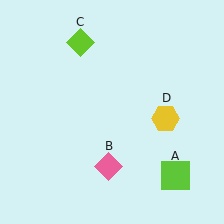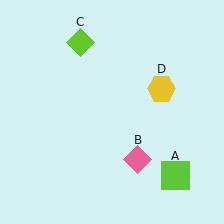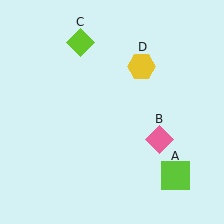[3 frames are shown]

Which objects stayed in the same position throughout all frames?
Lime square (object A) and lime diamond (object C) remained stationary.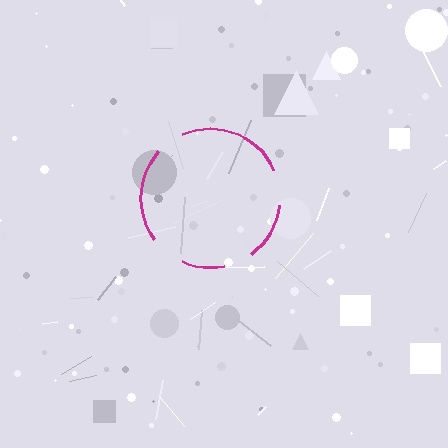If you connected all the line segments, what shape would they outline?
They would outline a circle.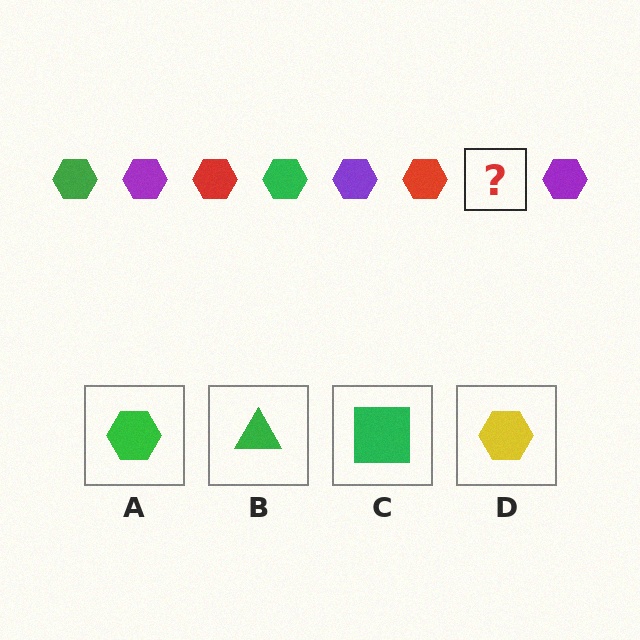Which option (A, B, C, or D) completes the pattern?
A.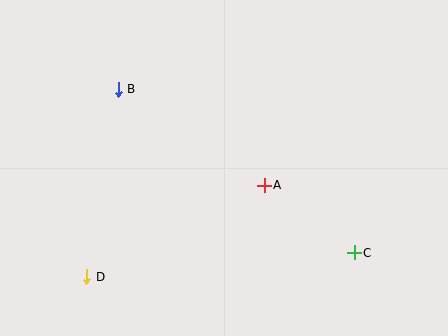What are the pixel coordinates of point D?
Point D is at (87, 277).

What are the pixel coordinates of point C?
Point C is at (354, 253).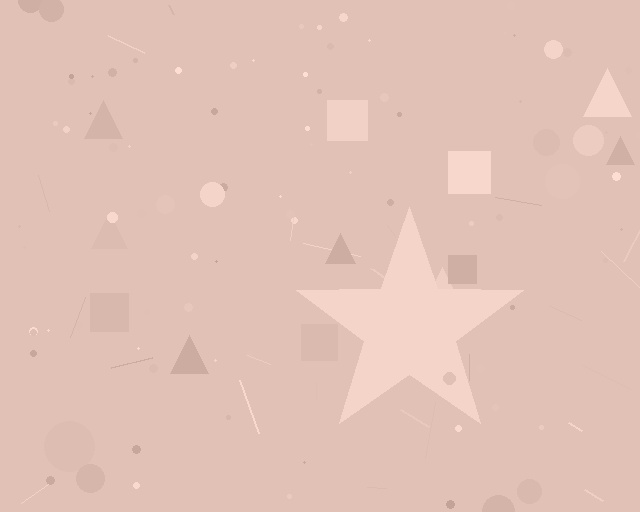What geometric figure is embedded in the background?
A star is embedded in the background.